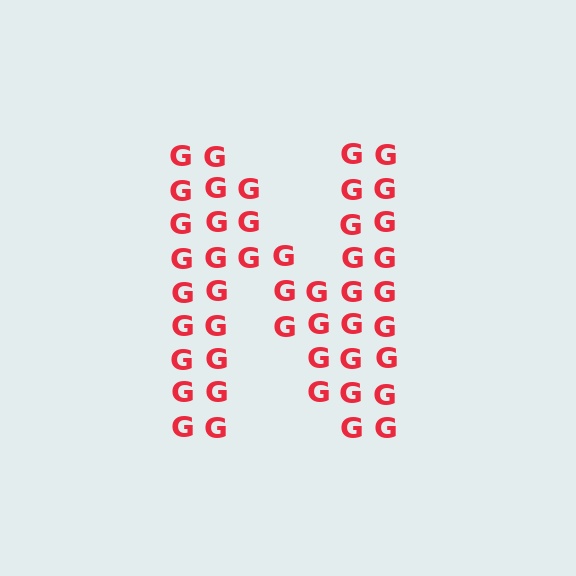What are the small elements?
The small elements are letter G's.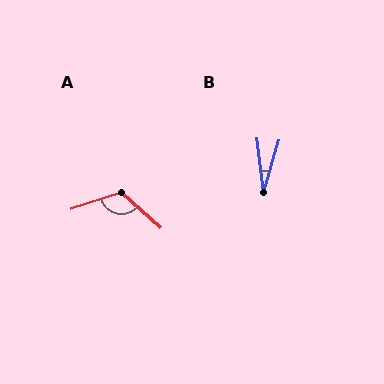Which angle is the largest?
A, at approximately 120 degrees.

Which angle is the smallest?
B, at approximately 24 degrees.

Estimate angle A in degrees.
Approximately 120 degrees.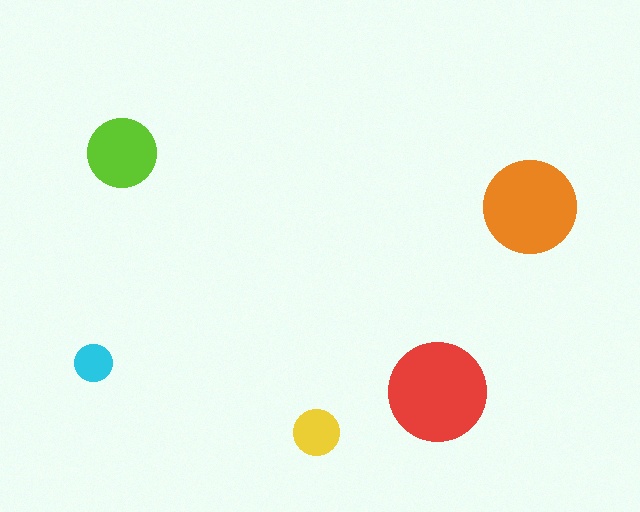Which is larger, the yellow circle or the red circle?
The red one.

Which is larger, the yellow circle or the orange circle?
The orange one.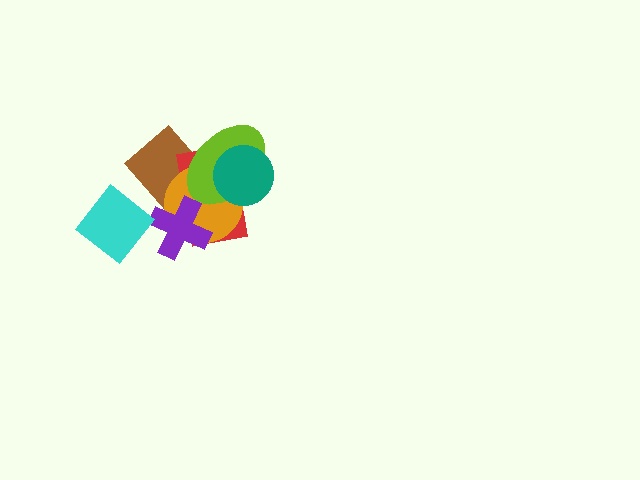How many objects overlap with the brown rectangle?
6 objects overlap with the brown rectangle.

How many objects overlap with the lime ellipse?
4 objects overlap with the lime ellipse.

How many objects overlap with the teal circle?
4 objects overlap with the teal circle.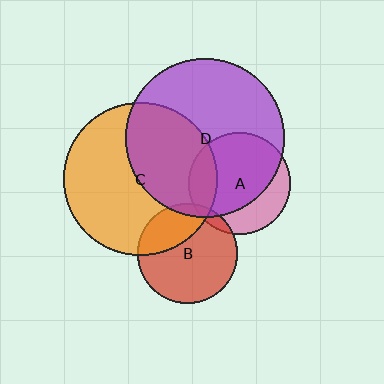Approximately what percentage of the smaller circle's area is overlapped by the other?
Approximately 40%.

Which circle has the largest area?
Circle D (purple).